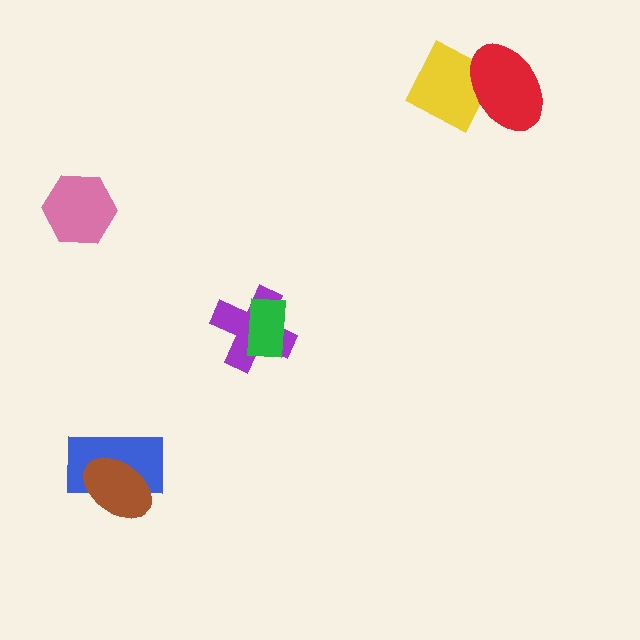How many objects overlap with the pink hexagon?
0 objects overlap with the pink hexagon.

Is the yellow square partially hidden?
Yes, it is partially covered by another shape.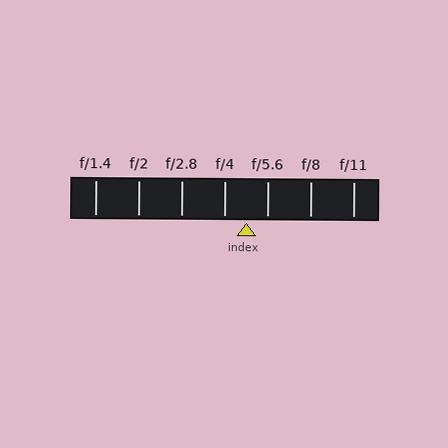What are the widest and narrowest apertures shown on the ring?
The widest aperture shown is f/1.4 and the narrowest is f/11.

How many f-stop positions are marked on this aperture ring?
There are 7 f-stop positions marked.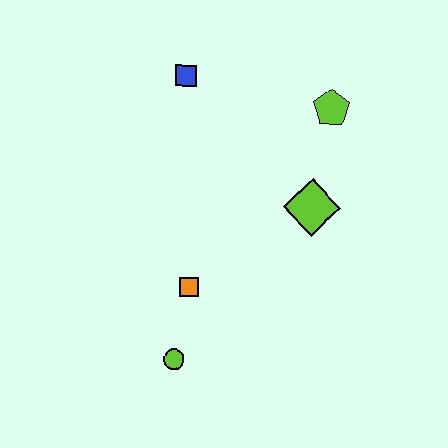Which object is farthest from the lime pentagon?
The lime circle is farthest from the lime pentagon.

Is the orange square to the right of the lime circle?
Yes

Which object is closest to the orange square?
The lime circle is closest to the orange square.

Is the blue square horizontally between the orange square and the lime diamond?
No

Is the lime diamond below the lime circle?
No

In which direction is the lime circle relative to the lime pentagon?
The lime circle is below the lime pentagon.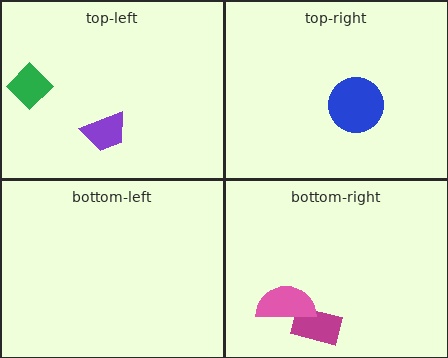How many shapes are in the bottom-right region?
2.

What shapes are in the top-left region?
The green diamond, the purple trapezoid.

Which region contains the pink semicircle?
The bottom-right region.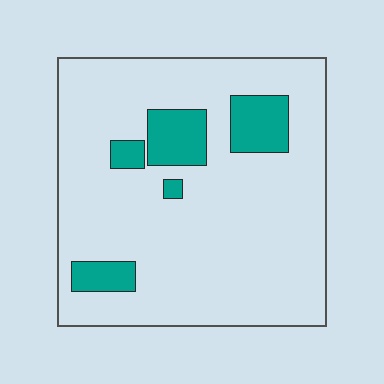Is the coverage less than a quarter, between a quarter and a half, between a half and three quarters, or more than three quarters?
Less than a quarter.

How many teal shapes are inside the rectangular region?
5.